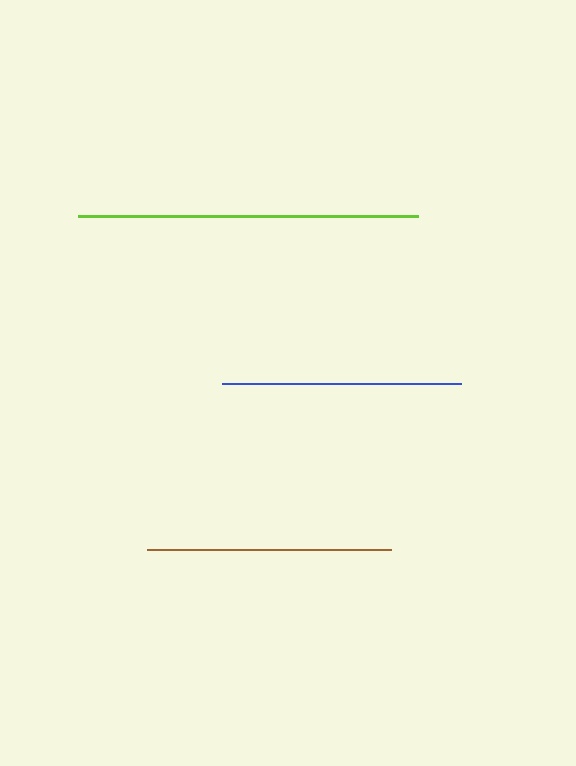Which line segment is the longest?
The lime line is the longest at approximately 340 pixels.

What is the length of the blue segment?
The blue segment is approximately 239 pixels long.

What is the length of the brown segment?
The brown segment is approximately 244 pixels long.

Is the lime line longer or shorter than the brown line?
The lime line is longer than the brown line.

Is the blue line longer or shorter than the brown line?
The brown line is longer than the blue line.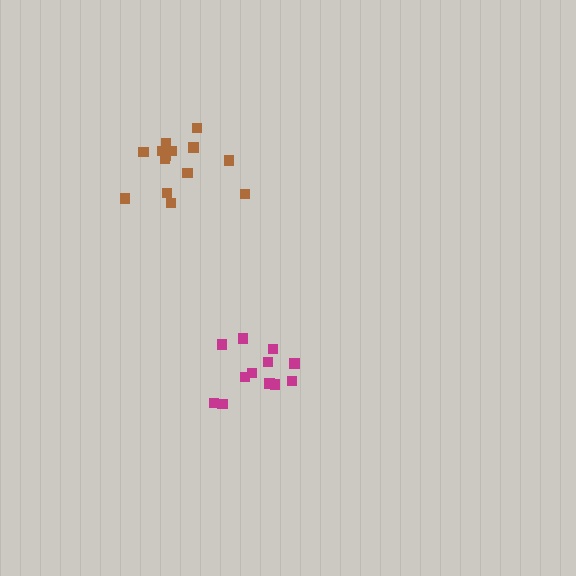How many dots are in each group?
Group 1: 12 dots, Group 2: 14 dots (26 total).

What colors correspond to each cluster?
The clusters are colored: magenta, brown.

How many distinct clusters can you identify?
There are 2 distinct clusters.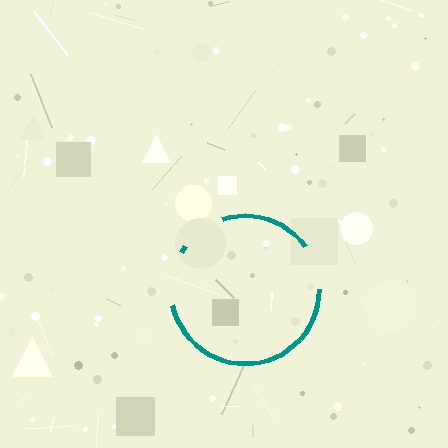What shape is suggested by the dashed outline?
The dashed outline suggests a circle.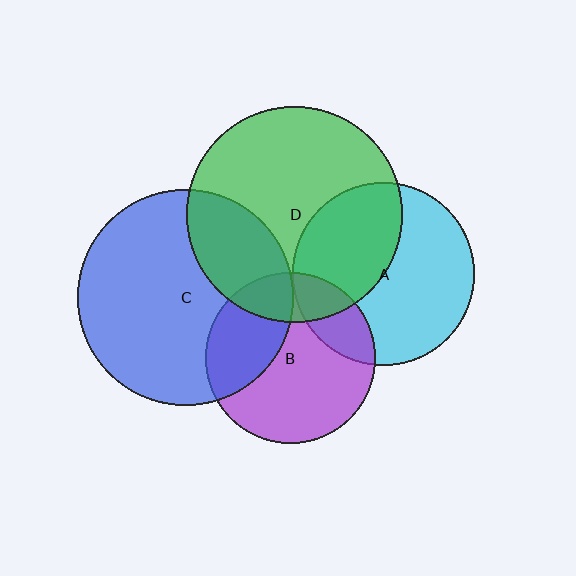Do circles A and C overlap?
Yes.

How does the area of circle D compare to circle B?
Approximately 1.6 times.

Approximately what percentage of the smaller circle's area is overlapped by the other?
Approximately 5%.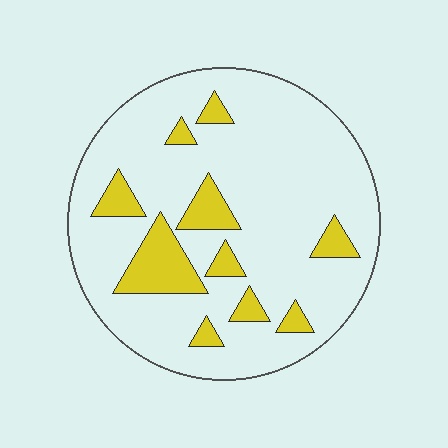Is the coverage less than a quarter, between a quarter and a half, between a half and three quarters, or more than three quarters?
Less than a quarter.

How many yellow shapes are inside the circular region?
10.